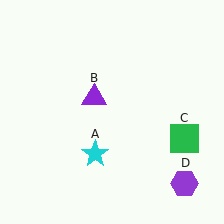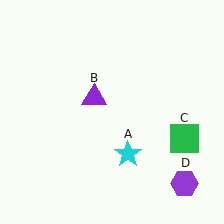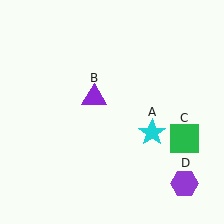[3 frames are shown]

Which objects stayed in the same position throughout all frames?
Purple triangle (object B) and green square (object C) and purple hexagon (object D) remained stationary.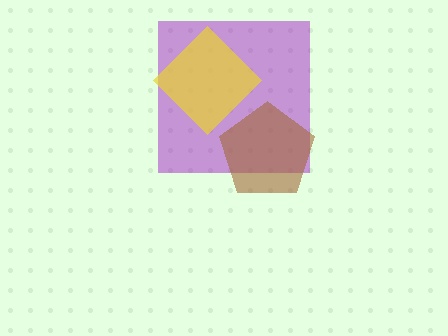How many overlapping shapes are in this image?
There are 3 overlapping shapes in the image.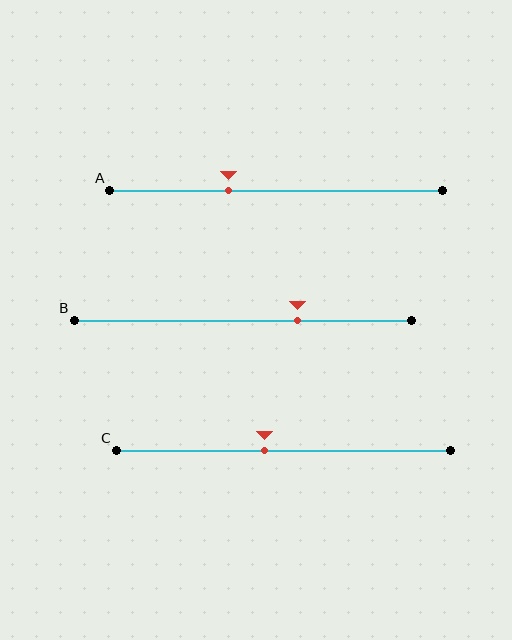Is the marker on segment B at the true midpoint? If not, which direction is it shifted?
No, the marker on segment B is shifted to the right by about 16% of the segment length.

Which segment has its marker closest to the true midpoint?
Segment C has its marker closest to the true midpoint.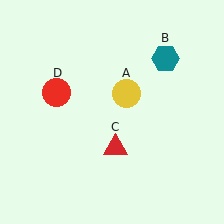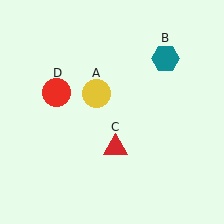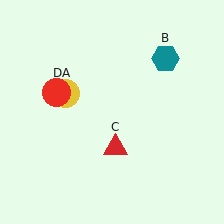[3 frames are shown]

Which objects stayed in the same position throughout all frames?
Teal hexagon (object B) and red triangle (object C) and red circle (object D) remained stationary.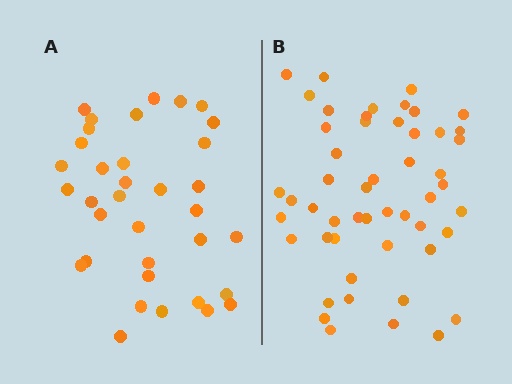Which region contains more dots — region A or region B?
Region B (the right region) has more dots.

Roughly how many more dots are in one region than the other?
Region B has approximately 15 more dots than region A.